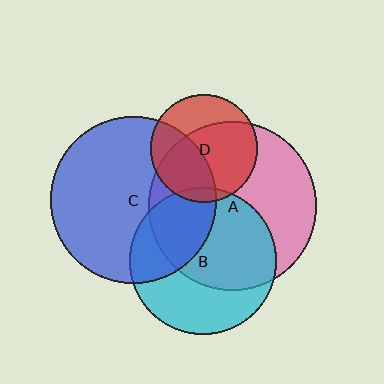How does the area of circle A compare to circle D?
Approximately 2.4 times.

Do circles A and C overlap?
Yes.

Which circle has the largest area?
Circle A (pink).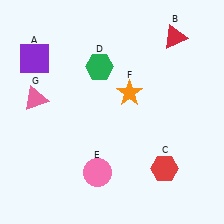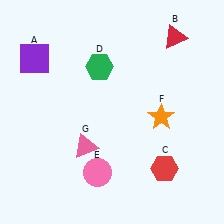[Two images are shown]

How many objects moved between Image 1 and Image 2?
2 objects moved between the two images.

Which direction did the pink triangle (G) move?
The pink triangle (G) moved right.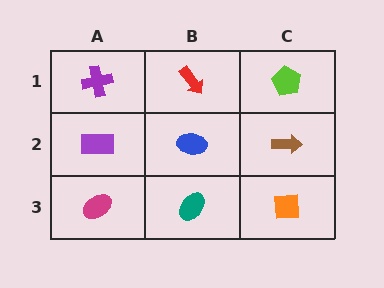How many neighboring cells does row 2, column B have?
4.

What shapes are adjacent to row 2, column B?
A red arrow (row 1, column B), a teal ellipse (row 3, column B), a purple rectangle (row 2, column A), a brown arrow (row 2, column C).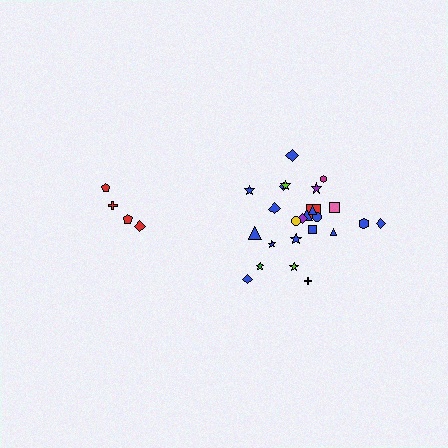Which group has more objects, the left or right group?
The right group.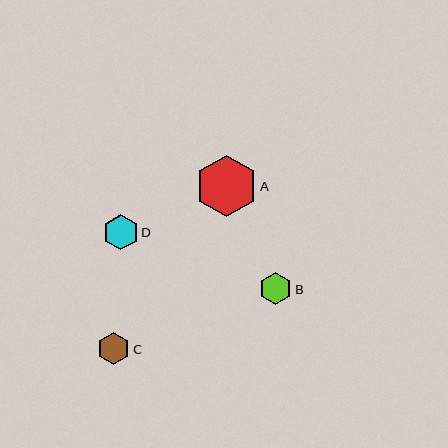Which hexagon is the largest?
Hexagon A is the largest with a size of approximately 62 pixels.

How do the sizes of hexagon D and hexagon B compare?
Hexagon D and hexagon B are approximately the same size.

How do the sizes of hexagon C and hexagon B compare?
Hexagon C and hexagon B are approximately the same size.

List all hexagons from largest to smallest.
From largest to smallest: A, D, C, B.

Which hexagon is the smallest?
Hexagon B is the smallest with a size of approximately 32 pixels.